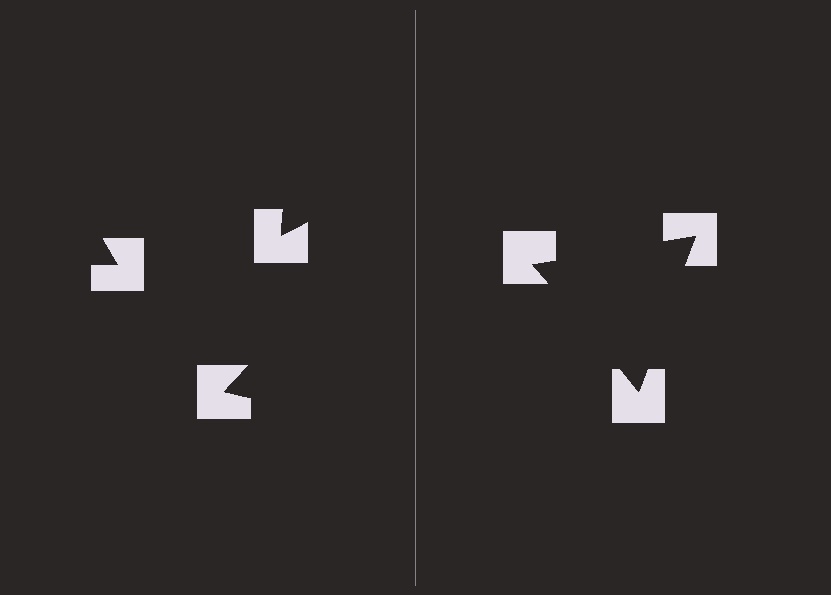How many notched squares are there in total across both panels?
6 — 3 on each side.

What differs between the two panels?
The notched squares are positioned identically on both sides; only the wedge orientations differ. On the right they align to a triangle; on the left they are misaligned.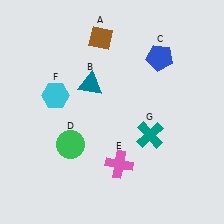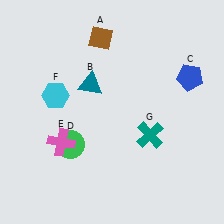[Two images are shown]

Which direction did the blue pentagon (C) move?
The blue pentagon (C) moved right.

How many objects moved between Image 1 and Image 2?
2 objects moved between the two images.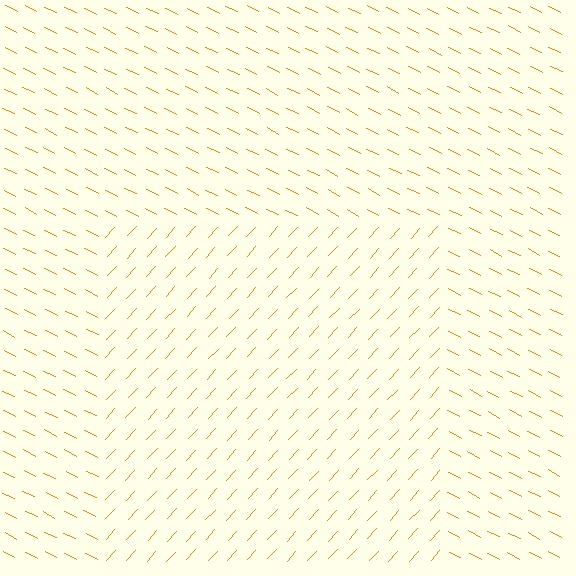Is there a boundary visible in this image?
Yes, there is a texture boundary formed by a change in line orientation.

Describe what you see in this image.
The image is filled with small orange line segments. A rectangle region in the image has lines oriented differently from the surrounding lines, creating a visible texture boundary.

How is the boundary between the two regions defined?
The boundary is defined purely by a change in line orientation (approximately 73 degrees difference). All lines are the same color and thickness.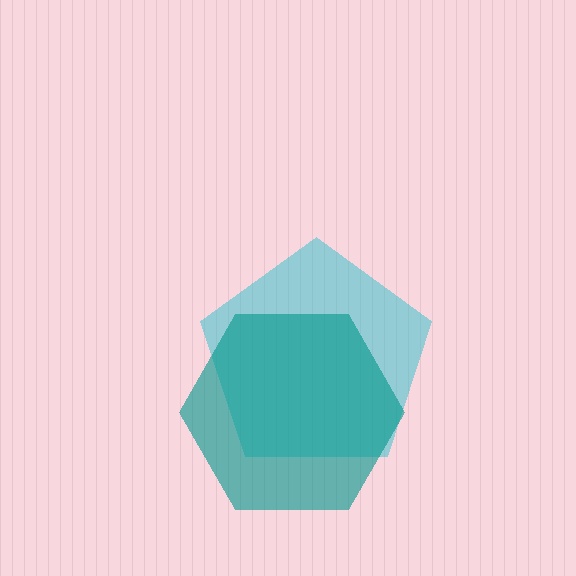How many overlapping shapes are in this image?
There are 2 overlapping shapes in the image.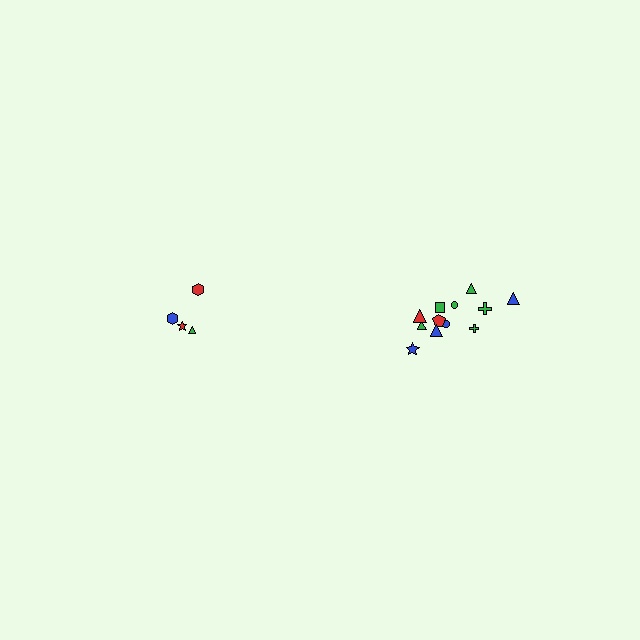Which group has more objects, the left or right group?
The right group.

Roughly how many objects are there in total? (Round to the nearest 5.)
Roughly 15 objects in total.